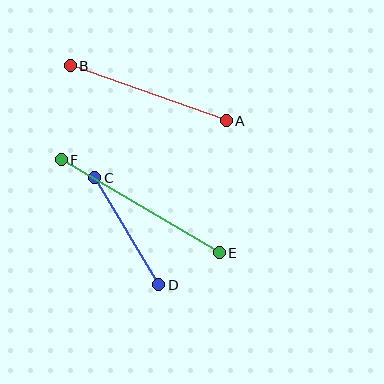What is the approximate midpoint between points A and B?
The midpoint is at approximately (148, 93) pixels.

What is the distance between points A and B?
The distance is approximately 165 pixels.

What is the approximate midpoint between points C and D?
The midpoint is at approximately (127, 231) pixels.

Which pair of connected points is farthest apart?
Points E and F are farthest apart.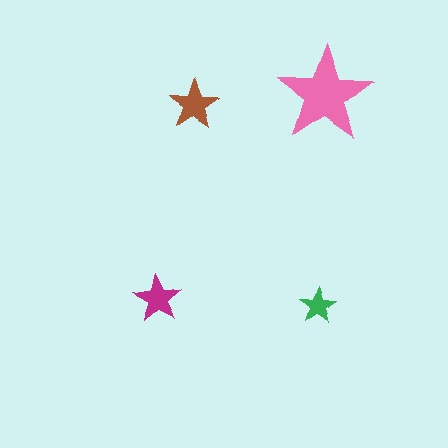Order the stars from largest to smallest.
the pink one, the brown one, the magenta one, the green one.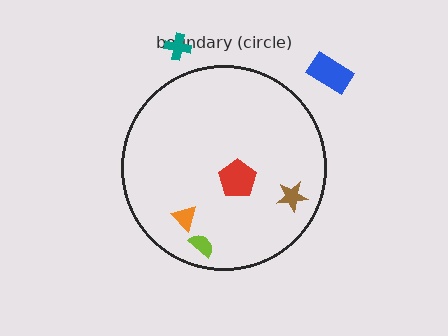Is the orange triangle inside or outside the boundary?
Inside.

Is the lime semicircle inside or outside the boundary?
Inside.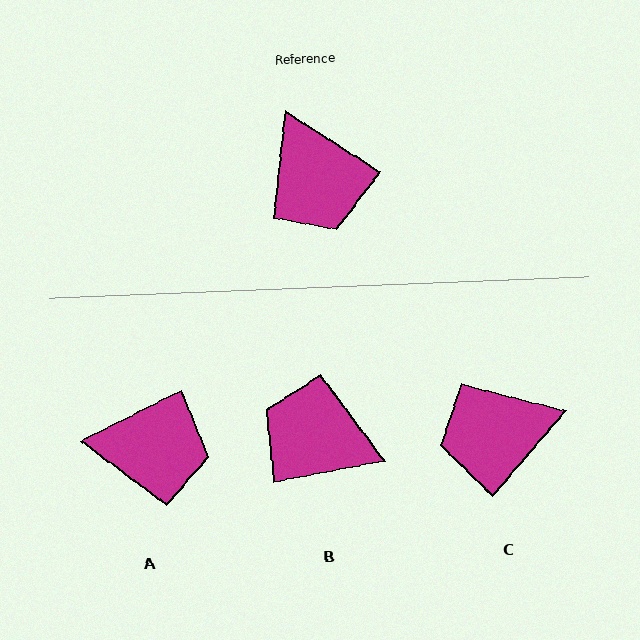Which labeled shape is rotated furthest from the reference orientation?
B, about 137 degrees away.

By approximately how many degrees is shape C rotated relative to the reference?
Approximately 98 degrees clockwise.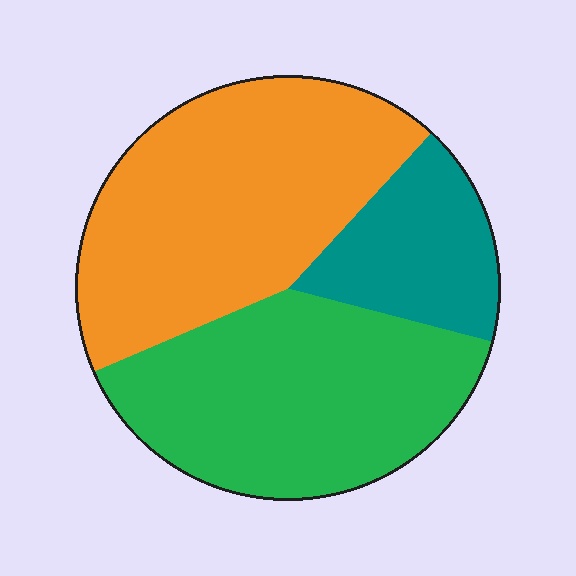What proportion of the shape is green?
Green takes up between a third and a half of the shape.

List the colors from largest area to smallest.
From largest to smallest: orange, green, teal.